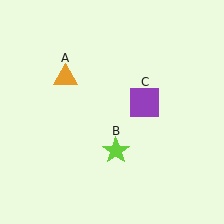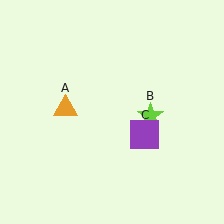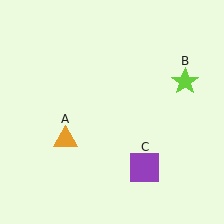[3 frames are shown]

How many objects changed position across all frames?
3 objects changed position: orange triangle (object A), lime star (object B), purple square (object C).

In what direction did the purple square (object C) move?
The purple square (object C) moved down.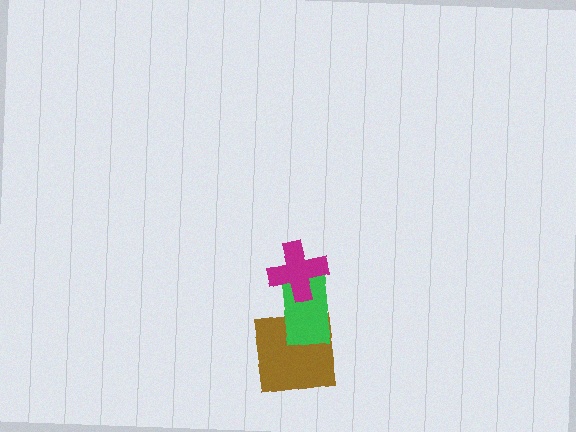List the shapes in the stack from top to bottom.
From top to bottom: the magenta cross, the green rectangle, the brown square.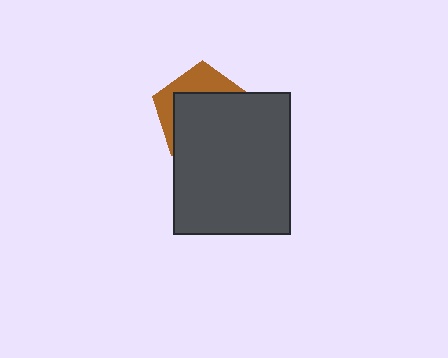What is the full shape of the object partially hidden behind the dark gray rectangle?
The partially hidden object is a brown pentagon.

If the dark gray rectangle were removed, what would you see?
You would see the complete brown pentagon.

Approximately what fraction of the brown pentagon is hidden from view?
Roughly 68% of the brown pentagon is hidden behind the dark gray rectangle.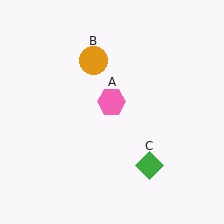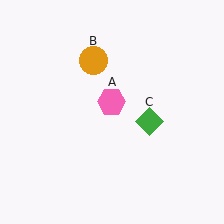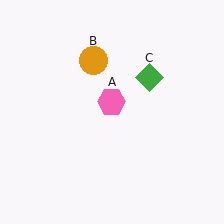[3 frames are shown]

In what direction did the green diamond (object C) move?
The green diamond (object C) moved up.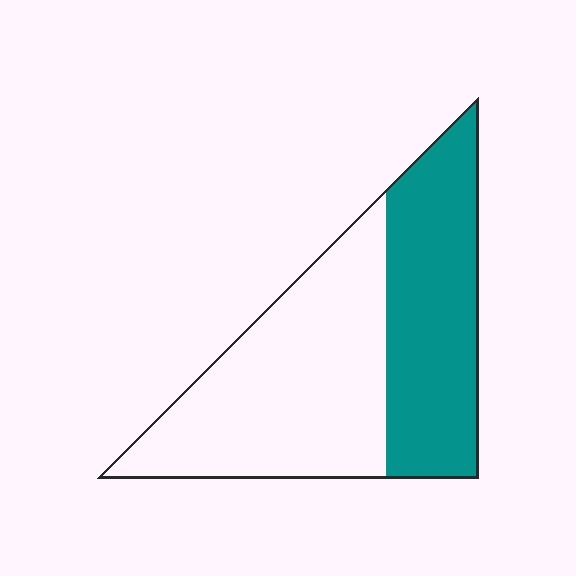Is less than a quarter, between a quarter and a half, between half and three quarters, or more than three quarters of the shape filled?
Between a quarter and a half.